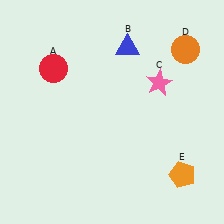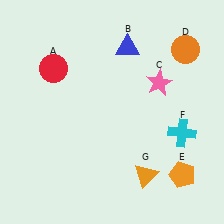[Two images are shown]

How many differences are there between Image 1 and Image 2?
There are 2 differences between the two images.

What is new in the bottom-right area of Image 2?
A cyan cross (F) was added in the bottom-right area of Image 2.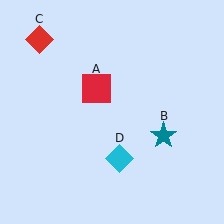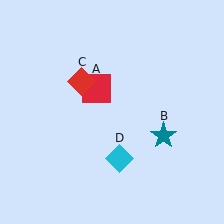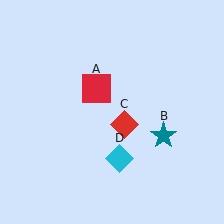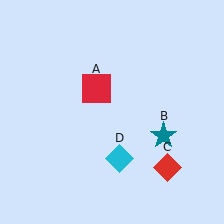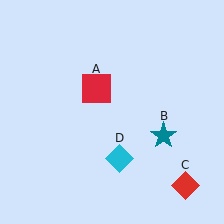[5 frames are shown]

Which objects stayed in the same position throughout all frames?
Red square (object A) and teal star (object B) and cyan diamond (object D) remained stationary.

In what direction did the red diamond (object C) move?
The red diamond (object C) moved down and to the right.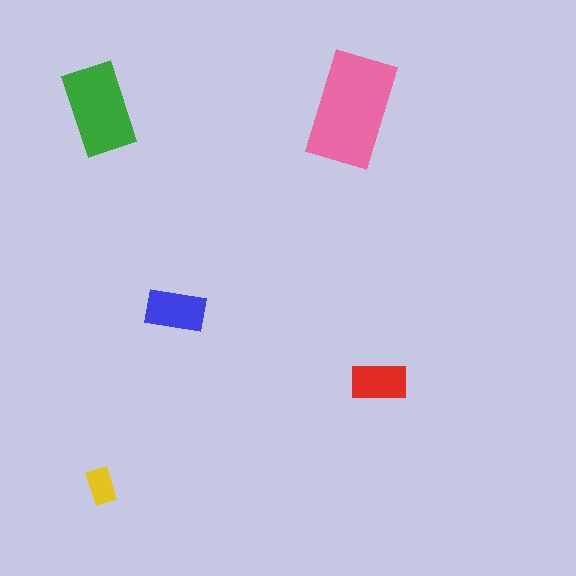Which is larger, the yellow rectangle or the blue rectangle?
The blue one.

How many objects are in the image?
There are 5 objects in the image.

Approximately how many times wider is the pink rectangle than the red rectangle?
About 2 times wider.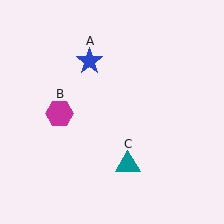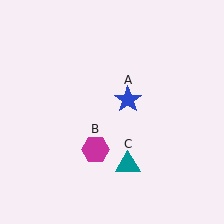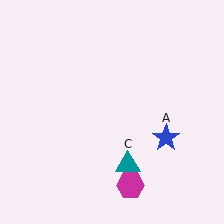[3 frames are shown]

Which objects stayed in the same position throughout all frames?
Teal triangle (object C) remained stationary.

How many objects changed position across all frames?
2 objects changed position: blue star (object A), magenta hexagon (object B).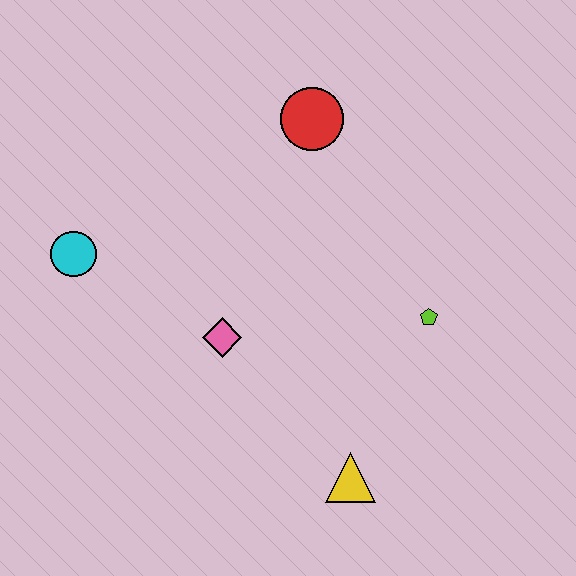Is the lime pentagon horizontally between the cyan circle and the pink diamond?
No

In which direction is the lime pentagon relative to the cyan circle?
The lime pentagon is to the right of the cyan circle.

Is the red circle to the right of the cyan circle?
Yes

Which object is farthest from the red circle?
The yellow triangle is farthest from the red circle.